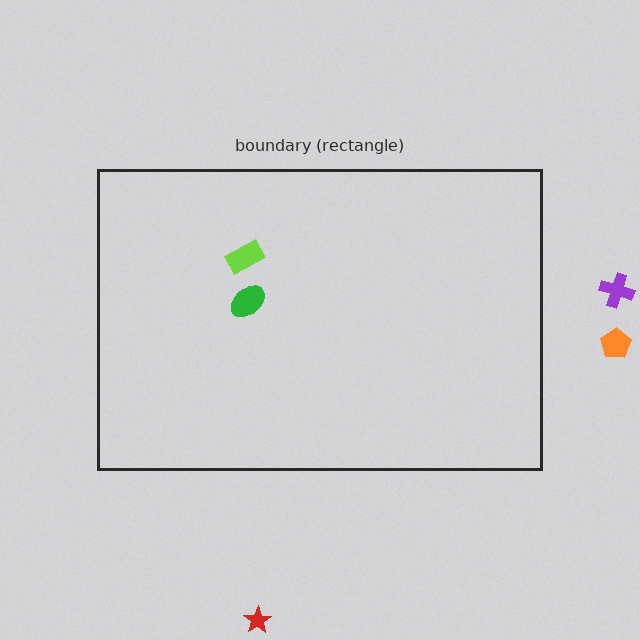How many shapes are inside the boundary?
2 inside, 3 outside.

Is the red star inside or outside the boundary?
Outside.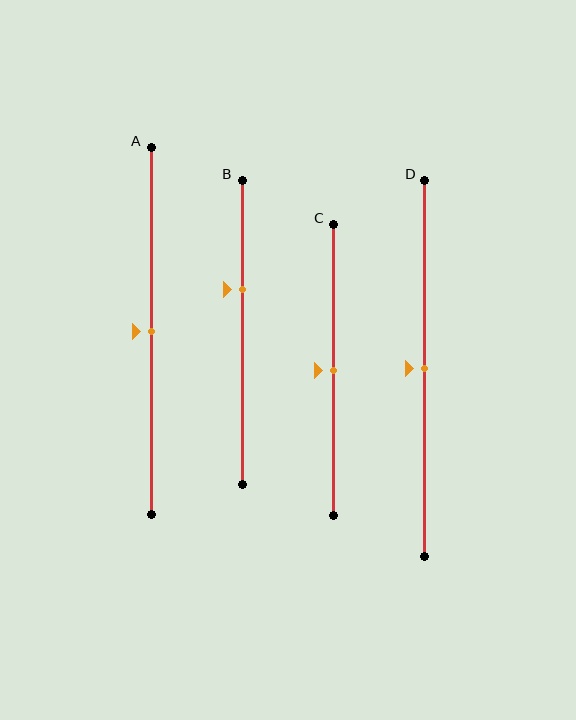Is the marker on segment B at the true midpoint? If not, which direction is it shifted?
No, the marker on segment B is shifted upward by about 14% of the segment length.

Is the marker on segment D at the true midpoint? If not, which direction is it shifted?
Yes, the marker on segment D is at the true midpoint.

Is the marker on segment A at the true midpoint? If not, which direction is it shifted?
Yes, the marker on segment A is at the true midpoint.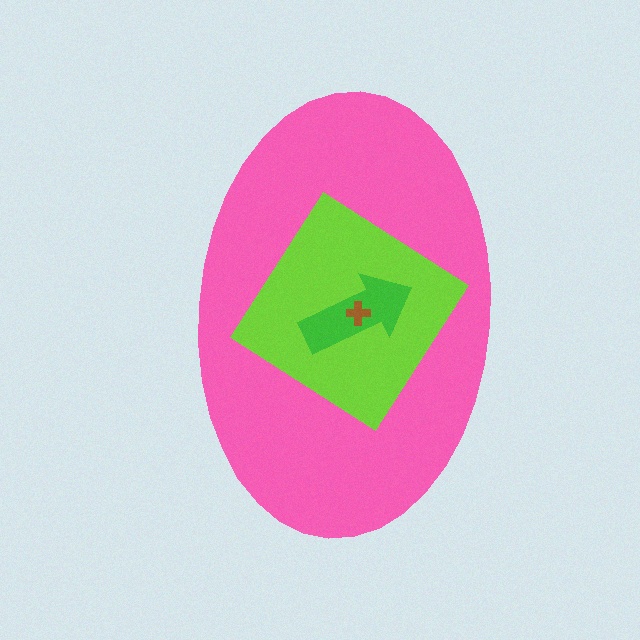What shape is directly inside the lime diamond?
The green arrow.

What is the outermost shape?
The pink ellipse.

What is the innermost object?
The brown cross.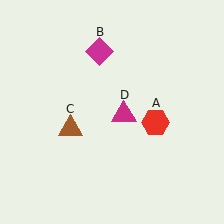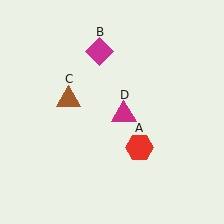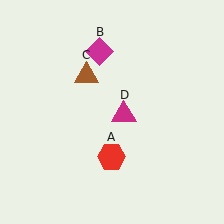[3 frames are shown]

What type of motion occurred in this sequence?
The red hexagon (object A), brown triangle (object C) rotated clockwise around the center of the scene.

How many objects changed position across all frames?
2 objects changed position: red hexagon (object A), brown triangle (object C).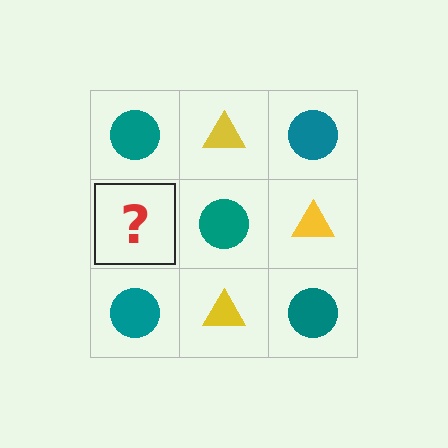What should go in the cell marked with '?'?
The missing cell should contain a yellow triangle.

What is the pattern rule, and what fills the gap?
The rule is that it alternates teal circle and yellow triangle in a checkerboard pattern. The gap should be filled with a yellow triangle.